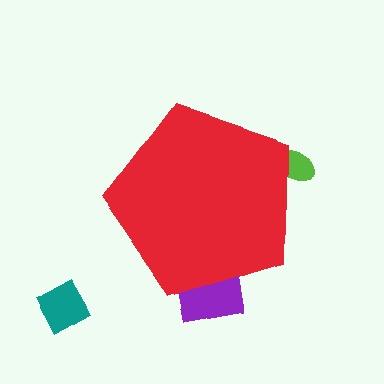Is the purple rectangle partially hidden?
Yes, the purple rectangle is partially hidden behind the red pentagon.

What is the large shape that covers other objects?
A red pentagon.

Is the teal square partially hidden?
No, the teal square is fully visible.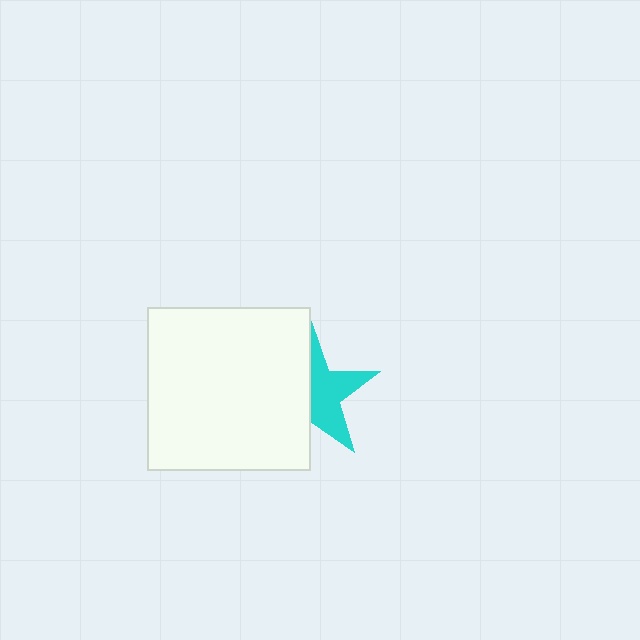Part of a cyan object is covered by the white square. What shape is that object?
It is a star.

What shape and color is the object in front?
The object in front is a white square.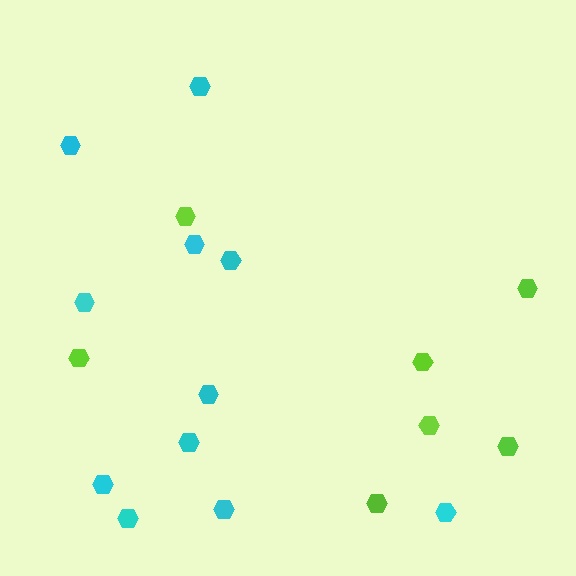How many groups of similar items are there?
There are 2 groups: one group of lime hexagons (7) and one group of cyan hexagons (11).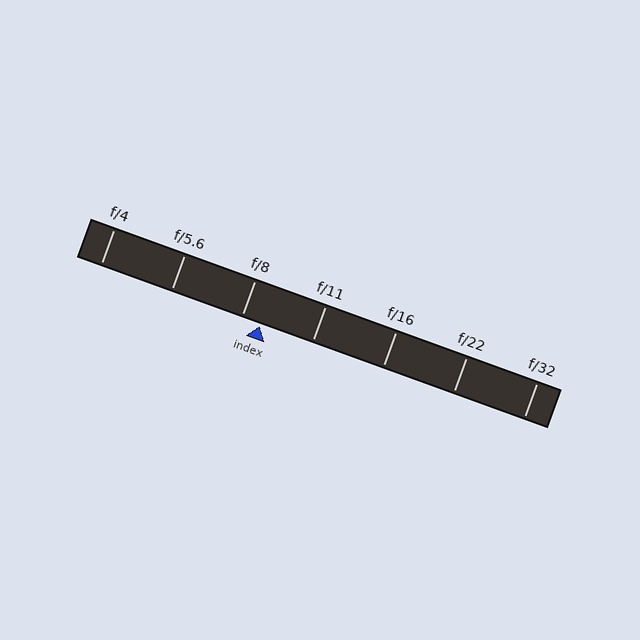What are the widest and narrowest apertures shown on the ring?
The widest aperture shown is f/4 and the narrowest is f/32.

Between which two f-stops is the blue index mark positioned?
The index mark is between f/8 and f/11.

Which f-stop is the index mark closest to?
The index mark is closest to f/8.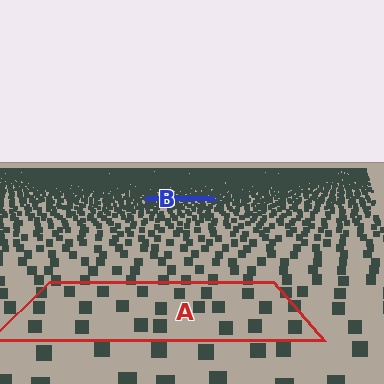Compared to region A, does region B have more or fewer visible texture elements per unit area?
Region B has more texture elements per unit area — they are packed more densely because it is farther away.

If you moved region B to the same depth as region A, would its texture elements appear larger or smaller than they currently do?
They would appear larger. At a closer depth, the same texture elements are projected at a bigger on-screen size.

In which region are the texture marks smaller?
The texture marks are smaller in region B, because it is farther away.